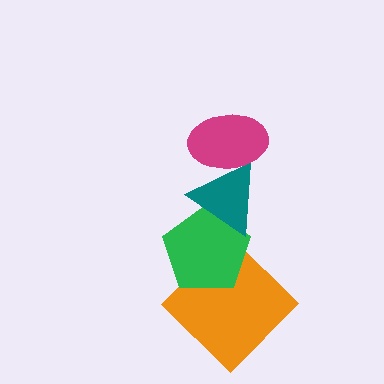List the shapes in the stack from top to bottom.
From top to bottom: the magenta ellipse, the teal triangle, the green pentagon, the orange diamond.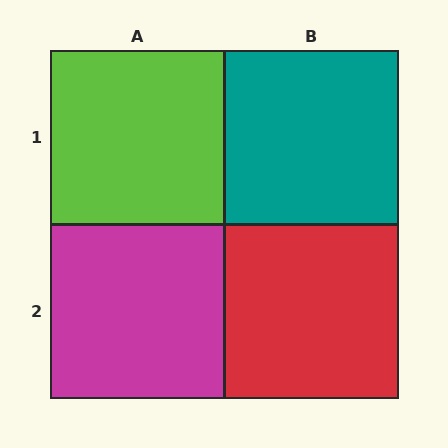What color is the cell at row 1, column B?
Teal.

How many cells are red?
1 cell is red.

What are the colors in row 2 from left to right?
Magenta, red.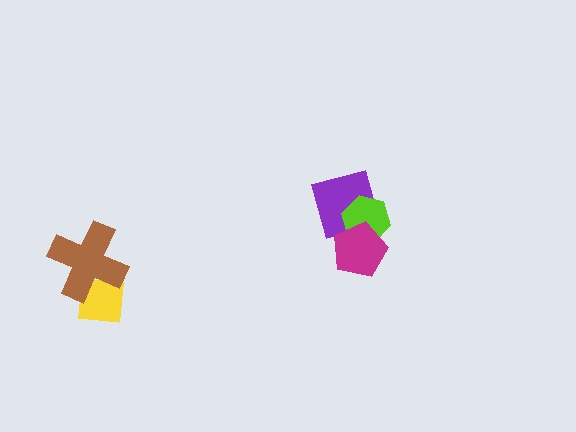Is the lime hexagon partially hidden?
Yes, it is partially covered by another shape.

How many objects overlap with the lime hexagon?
2 objects overlap with the lime hexagon.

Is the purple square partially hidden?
Yes, it is partially covered by another shape.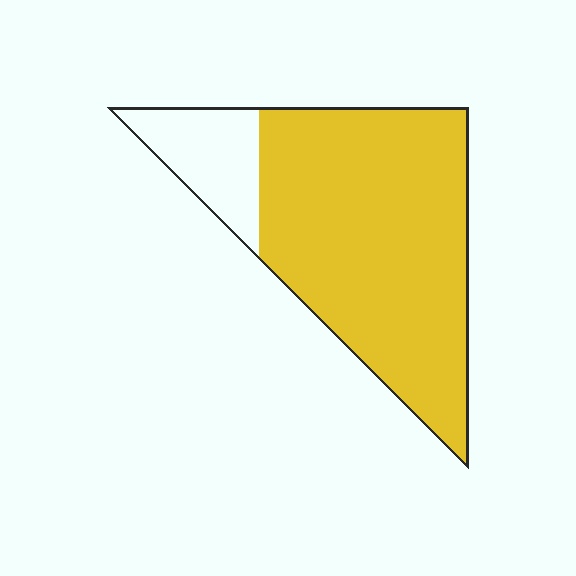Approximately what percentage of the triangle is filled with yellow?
Approximately 80%.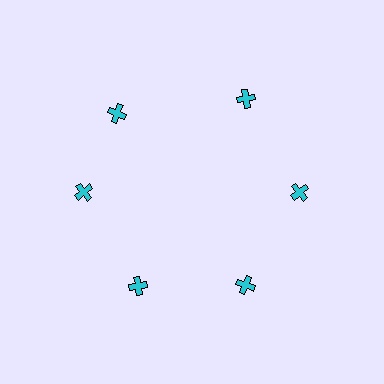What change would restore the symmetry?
The symmetry would be restored by rotating it back into even spacing with its neighbors so that all 6 crosses sit at equal angles and equal distance from the center.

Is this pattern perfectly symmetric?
No. The 6 cyan crosses are arranged in a ring, but one element near the 11 o'clock position is rotated out of alignment along the ring, breaking the 6-fold rotational symmetry.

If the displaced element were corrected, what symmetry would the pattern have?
It would have 6-fold rotational symmetry — the pattern would map onto itself every 60 degrees.